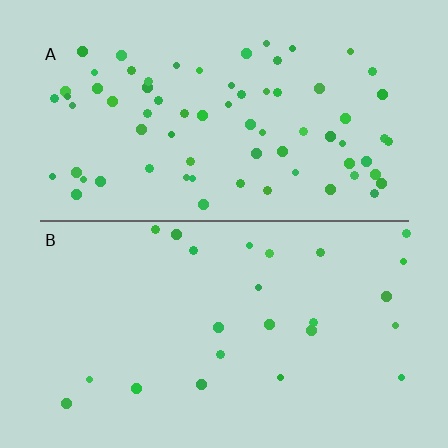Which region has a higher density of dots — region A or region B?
A (the top).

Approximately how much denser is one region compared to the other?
Approximately 3.0× — region A over region B.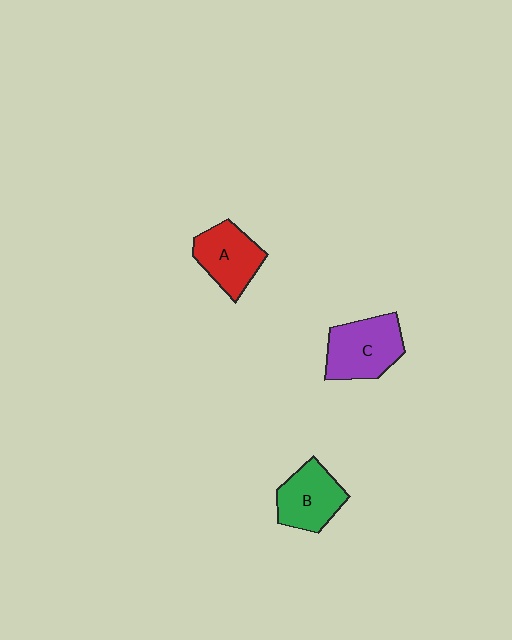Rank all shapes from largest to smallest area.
From largest to smallest: C (purple), B (green), A (red).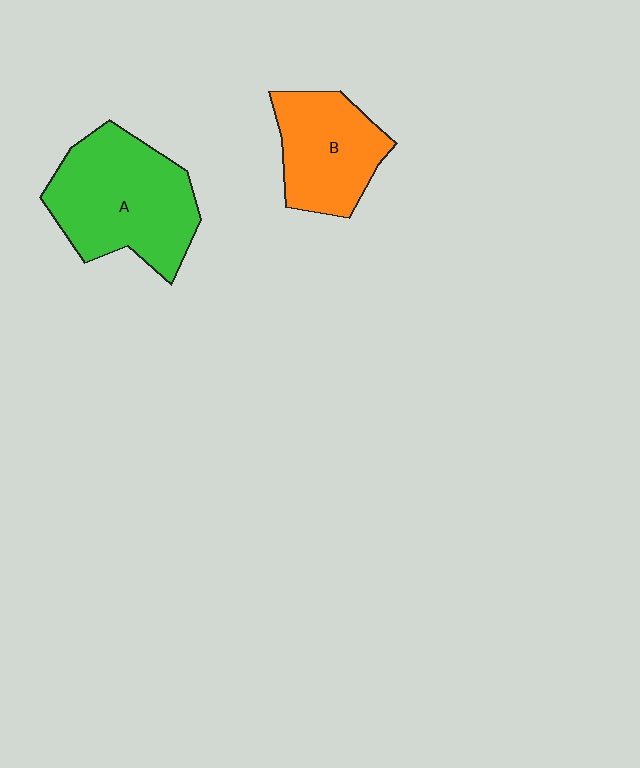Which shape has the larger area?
Shape A (green).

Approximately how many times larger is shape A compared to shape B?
Approximately 1.4 times.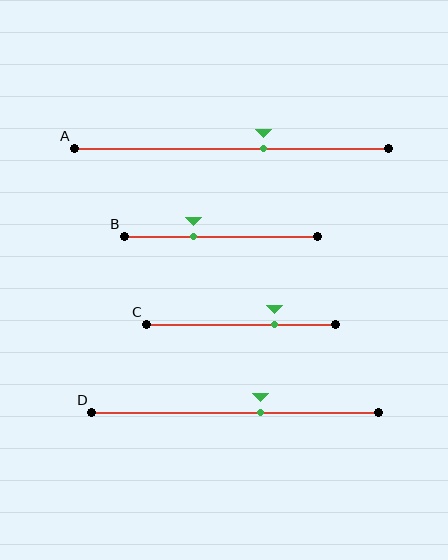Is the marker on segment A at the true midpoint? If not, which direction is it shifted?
No, the marker on segment A is shifted to the right by about 10% of the segment length.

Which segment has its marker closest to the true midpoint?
Segment D has its marker closest to the true midpoint.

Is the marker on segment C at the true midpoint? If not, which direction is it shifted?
No, the marker on segment C is shifted to the right by about 17% of the segment length.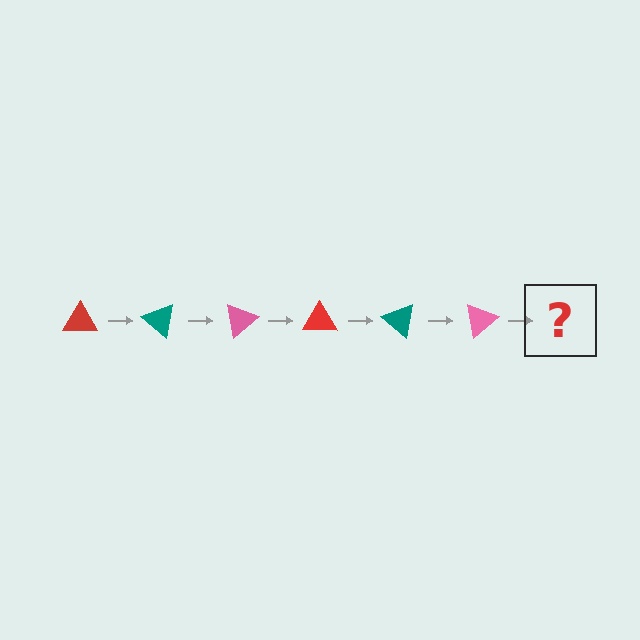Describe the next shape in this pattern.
It should be a red triangle, rotated 240 degrees from the start.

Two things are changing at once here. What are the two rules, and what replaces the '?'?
The two rules are that it rotates 40 degrees each step and the color cycles through red, teal, and pink. The '?' should be a red triangle, rotated 240 degrees from the start.